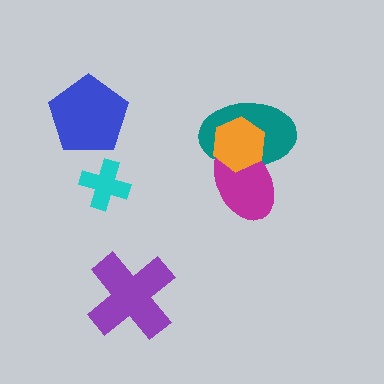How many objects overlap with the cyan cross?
0 objects overlap with the cyan cross.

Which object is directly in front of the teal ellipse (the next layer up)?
The magenta ellipse is directly in front of the teal ellipse.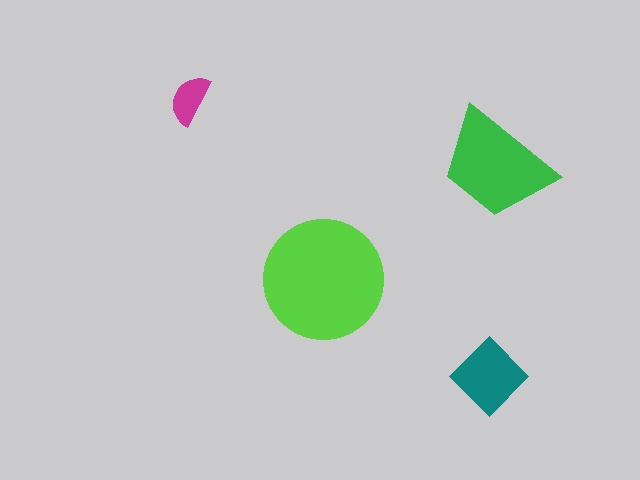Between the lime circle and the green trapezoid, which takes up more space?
The lime circle.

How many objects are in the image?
There are 4 objects in the image.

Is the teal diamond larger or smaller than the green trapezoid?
Smaller.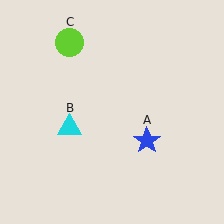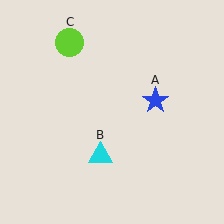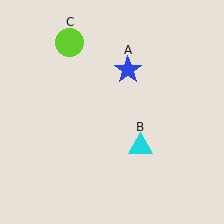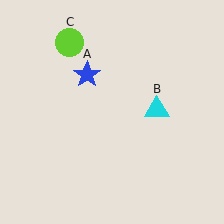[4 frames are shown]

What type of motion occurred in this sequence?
The blue star (object A), cyan triangle (object B) rotated counterclockwise around the center of the scene.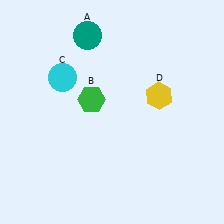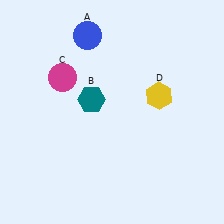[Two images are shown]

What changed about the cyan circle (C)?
In Image 1, C is cyan. In Image 2, it changed to magenta.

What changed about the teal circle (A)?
In Image 1, A is teal. In Image 2, it changed to blue.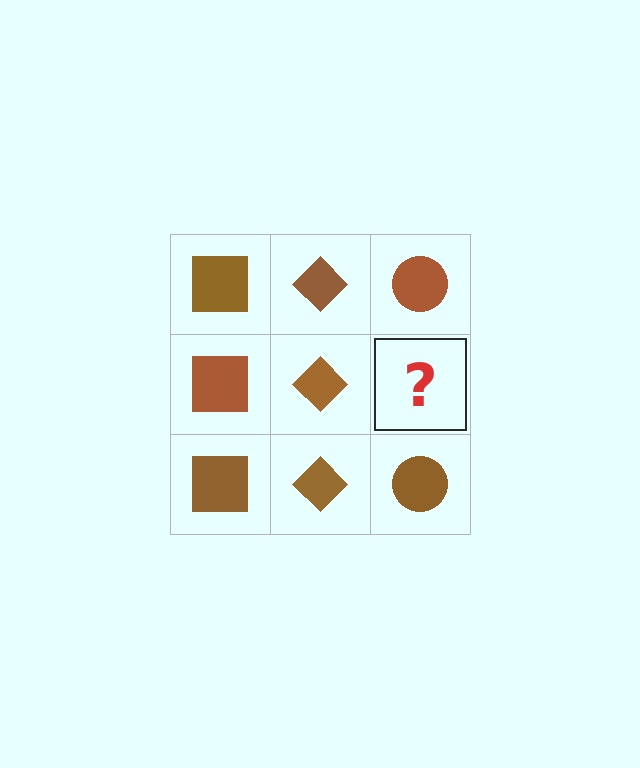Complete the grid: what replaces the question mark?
The question mark should be replaced with a brown circle.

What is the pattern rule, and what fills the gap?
The rule is that each column has a consistent shape. The gap should be filled with a brown circle.